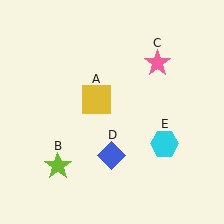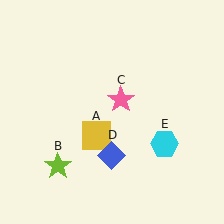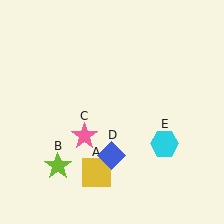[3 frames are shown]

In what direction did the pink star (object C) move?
The pink star (object C) moved down and to the left.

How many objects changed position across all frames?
2 objects changed position: yellow square (object A), pink star (object C).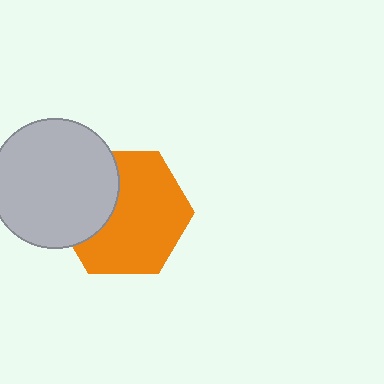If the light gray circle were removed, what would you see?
You would see the complete orange hexagon.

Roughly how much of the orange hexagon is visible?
Most of it is visible (roughly 68%).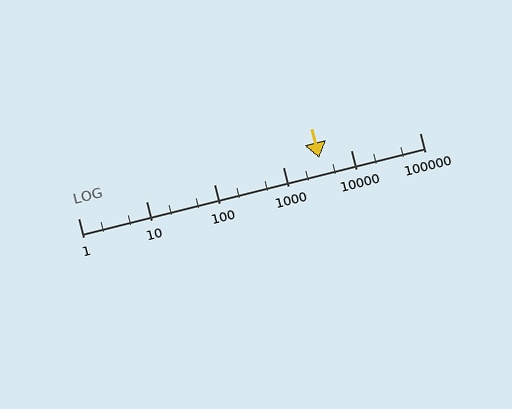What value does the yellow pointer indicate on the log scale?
The pointer indicates approximately 3400.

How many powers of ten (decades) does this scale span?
The scale spans 5 decades, from 1 to 100000.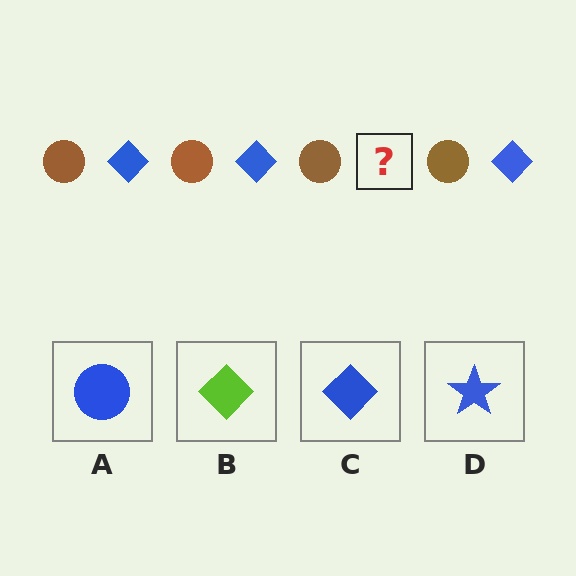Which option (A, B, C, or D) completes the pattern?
C.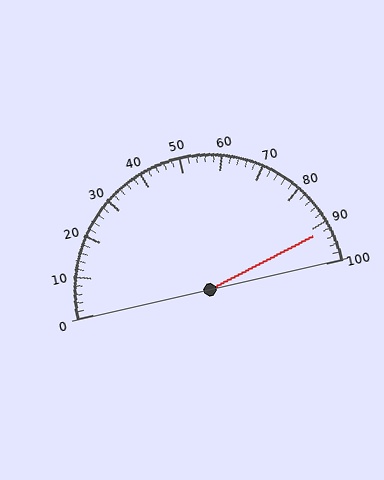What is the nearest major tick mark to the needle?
The nearest major tick mark is 90.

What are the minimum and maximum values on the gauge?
The gauge ranges from 0 to 100.